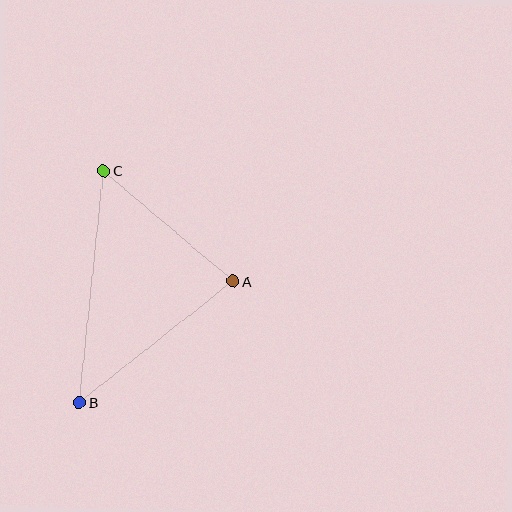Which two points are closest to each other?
Points A and C are closest to each other.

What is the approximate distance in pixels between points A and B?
The distance between A and B is approximately 196 pixels.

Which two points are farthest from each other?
Points B and C are farthest from each other.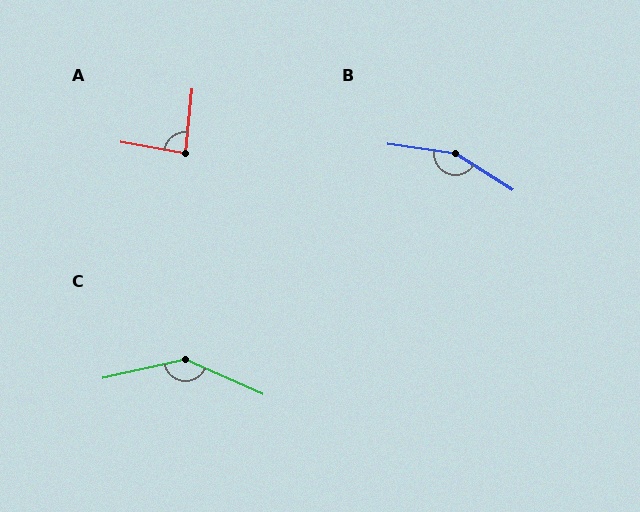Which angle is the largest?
B, at approximately 155 degrees.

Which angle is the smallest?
A, at approximately 86 degrees.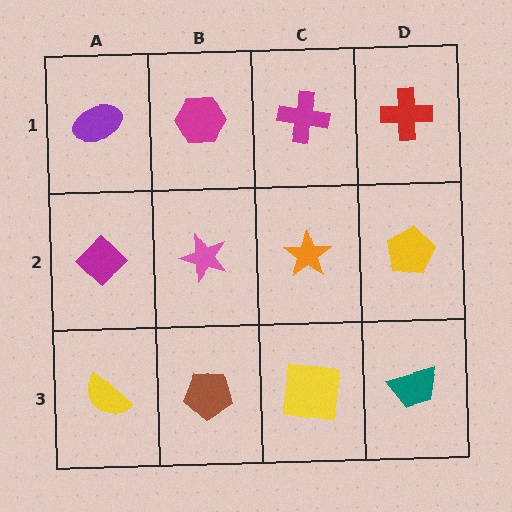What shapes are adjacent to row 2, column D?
A red cross (row 1, column D), a teal trapezoid (row 3, column D), an orange star (row 2, column C).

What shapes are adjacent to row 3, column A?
A magenta diamond (row 2, column A), a brown pentagon (row 3, column B).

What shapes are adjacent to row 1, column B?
A pink star (row 2, column B), a purple ellipse (row 1, column A), a magenta cross (row 1, column C).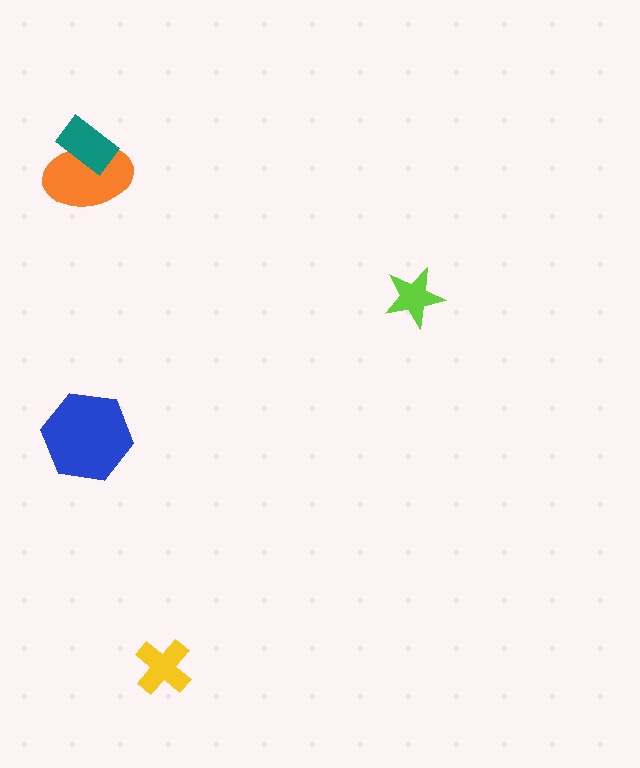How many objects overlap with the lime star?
0 objects overlap with the lime star.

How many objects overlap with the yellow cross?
0 objects overlap with the yellow cross.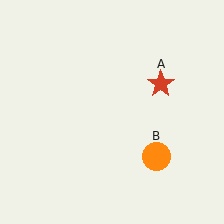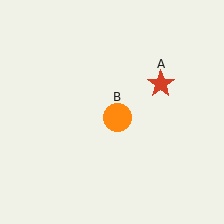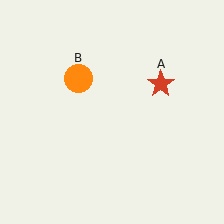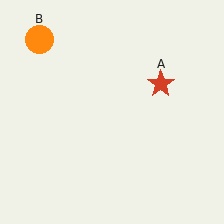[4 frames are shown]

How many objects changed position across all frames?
1 object changed position: orange circle (object B).